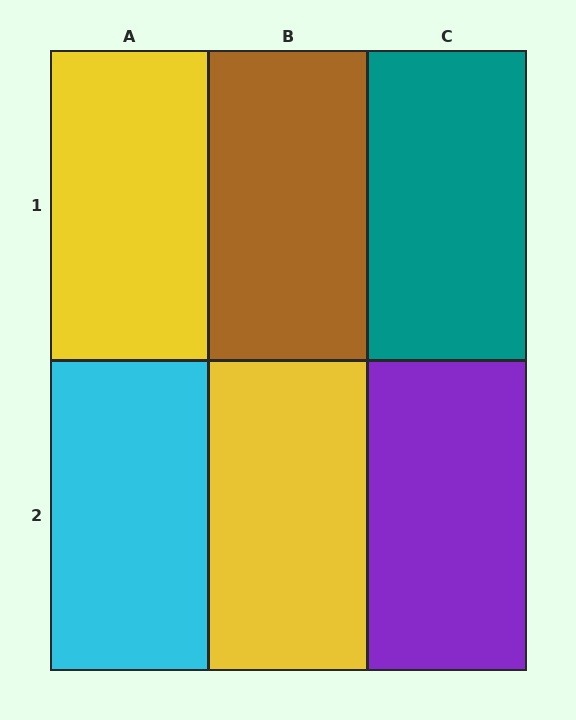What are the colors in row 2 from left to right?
Cyan, yellow, purple.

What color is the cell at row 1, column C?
Teal.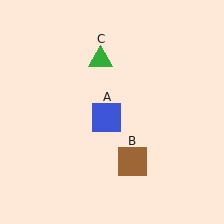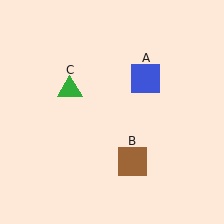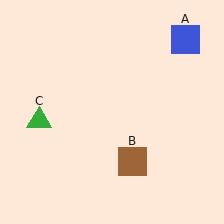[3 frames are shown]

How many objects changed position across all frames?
2 objects changed position: blue square (object A), green triangle (object C).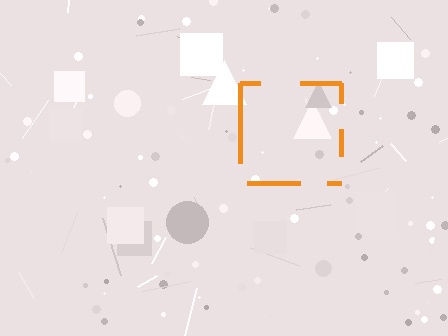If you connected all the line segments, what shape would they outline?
They would outline a square.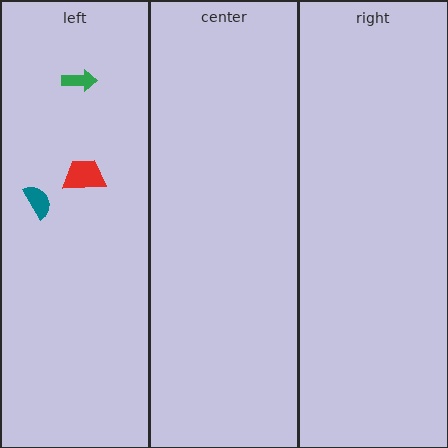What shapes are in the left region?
The red trapezoid, the teal semicircle, the green arrow.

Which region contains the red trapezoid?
The left region.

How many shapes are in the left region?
3.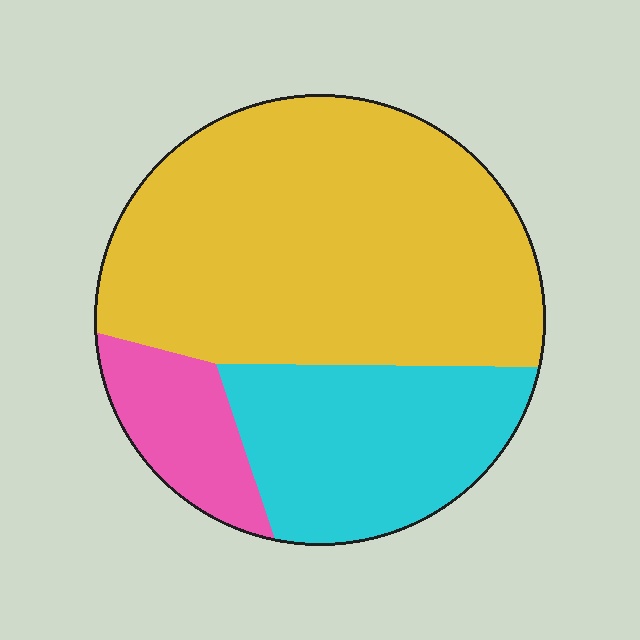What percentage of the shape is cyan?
Cyan takes up between a sixth and a third of the shape.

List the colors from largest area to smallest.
From largest to smallest: yellow, cyan, pink.